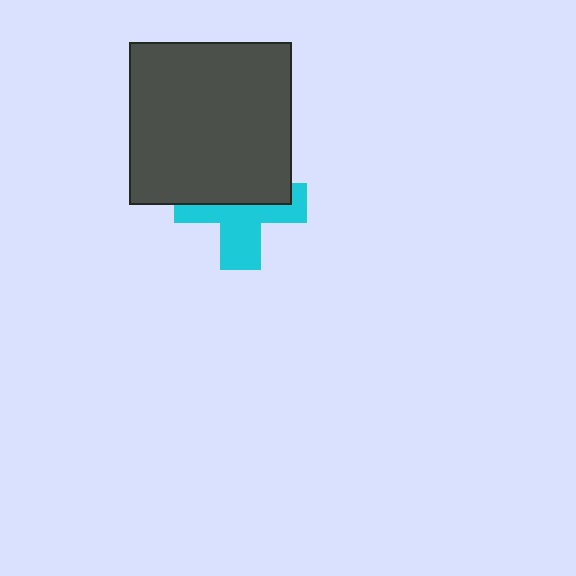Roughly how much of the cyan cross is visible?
About half of it is visible (roughly 50%).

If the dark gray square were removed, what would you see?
You would see the complete cyan cross.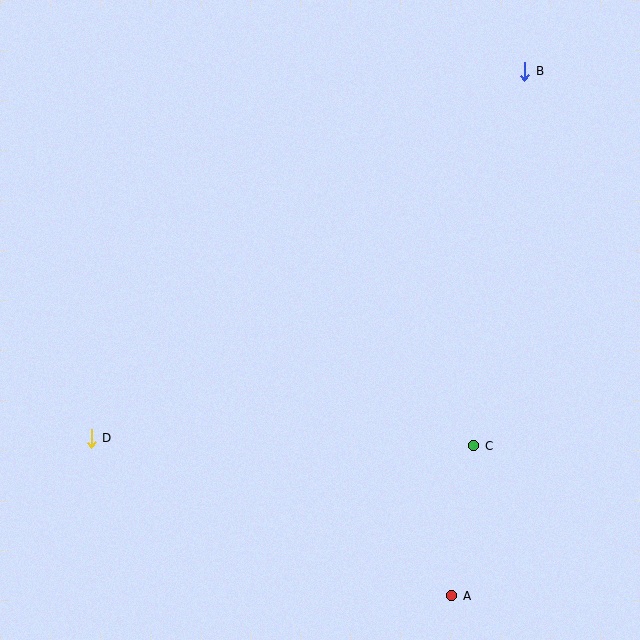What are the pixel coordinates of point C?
Point C is at (474, 446).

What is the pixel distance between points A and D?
The distance between A and D is 393 pixels.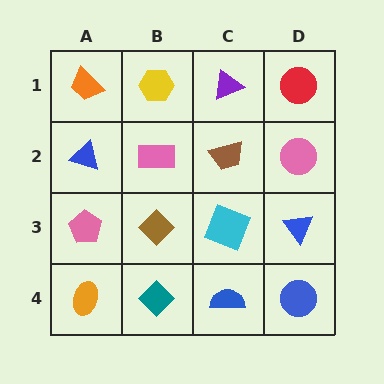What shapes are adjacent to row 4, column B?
A brown diamond (row 3, column B), an orange ellipse (row 4, column A), a blue semicircle (row 4, column C).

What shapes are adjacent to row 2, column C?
A purple triangle (row 1, column C), a cyan square (row 3, column C), a pink rectangle (row 2, column B), a pink circle (row 2, column D).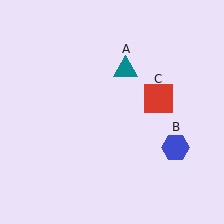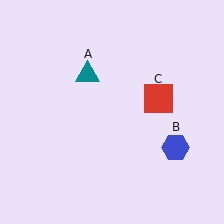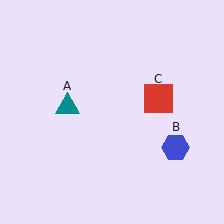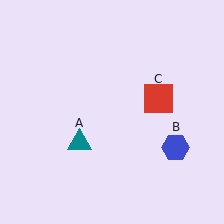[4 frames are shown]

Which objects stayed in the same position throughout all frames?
Blue hexagon (object B) and red square (object C) remained stationary.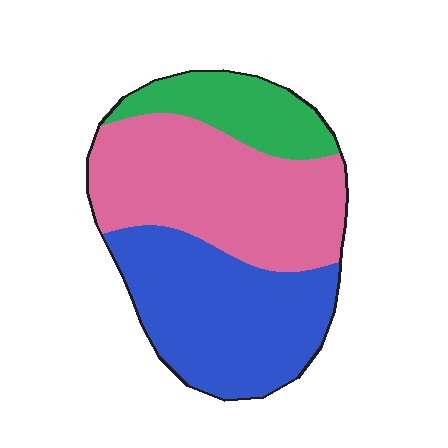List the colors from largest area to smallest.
From largest to smallest: pink, blue, green.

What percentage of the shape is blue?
Blue takes up about two fifths (2/5) of the shape.